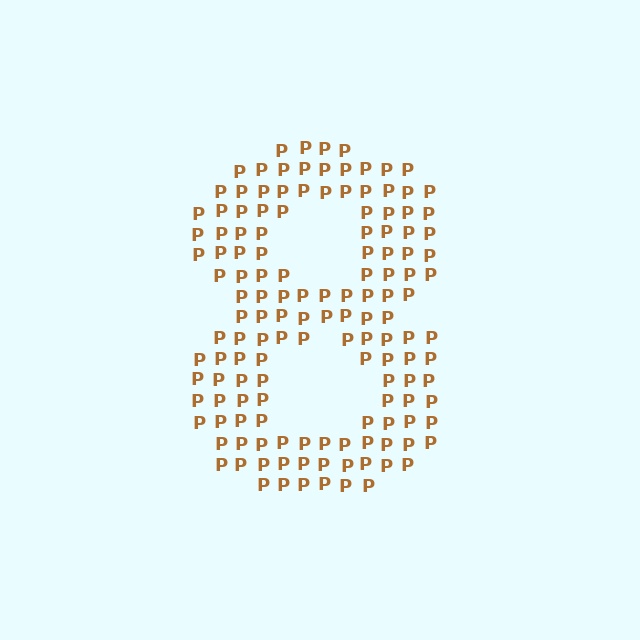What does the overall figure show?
The overall figure shows the digit 8.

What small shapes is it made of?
It is made of small letter P's.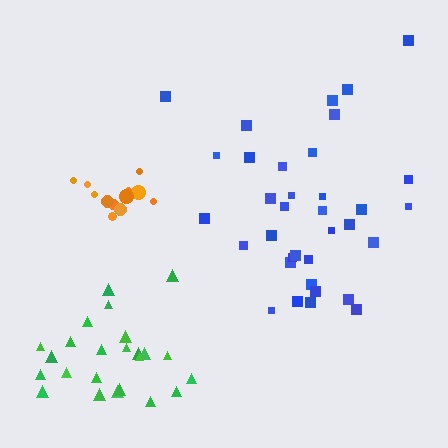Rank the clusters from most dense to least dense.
orange, green, blue.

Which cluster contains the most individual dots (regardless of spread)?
Blue (35).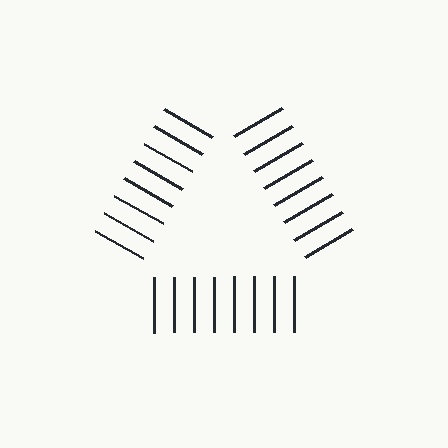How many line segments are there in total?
24 — 8 along each of the 3 edges.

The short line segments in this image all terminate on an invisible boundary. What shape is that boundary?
An illusory triangle — the line segments terminate on its edges but no continuous stroke is drawn.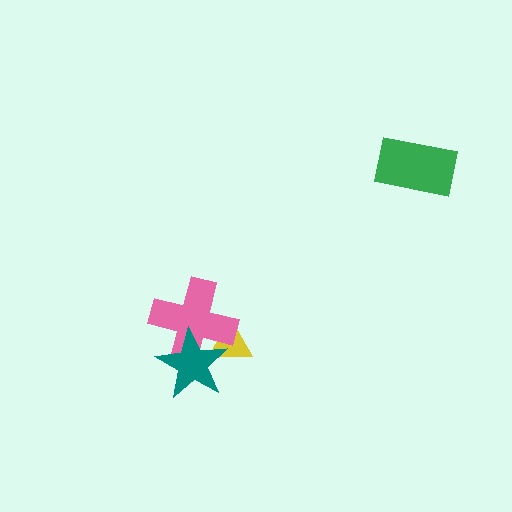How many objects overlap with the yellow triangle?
2 objects overlap with the yellow triangle.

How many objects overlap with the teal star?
2 objects overlap with the teal star.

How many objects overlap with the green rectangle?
0 objects overlap with the green rectangle.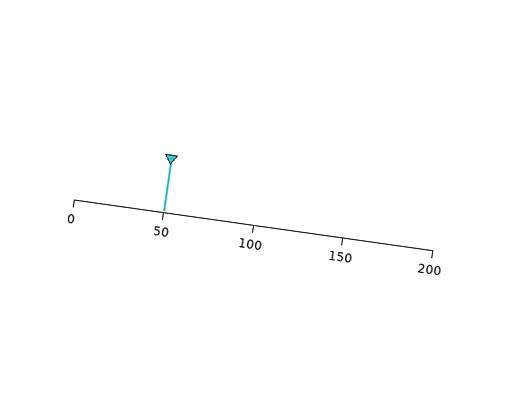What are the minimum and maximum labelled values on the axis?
The axis runs from 0 to 200.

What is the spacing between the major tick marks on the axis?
The major ticks are spaced 50 apart.